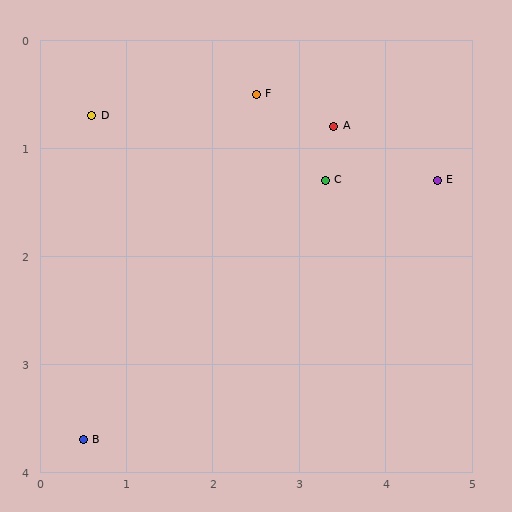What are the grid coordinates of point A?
Point A is at approximately (3.4, 0.8).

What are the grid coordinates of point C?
Point C is at approximately (3.3, 1.3).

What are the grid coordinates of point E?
Point E is at approximately (4.6, 1.3).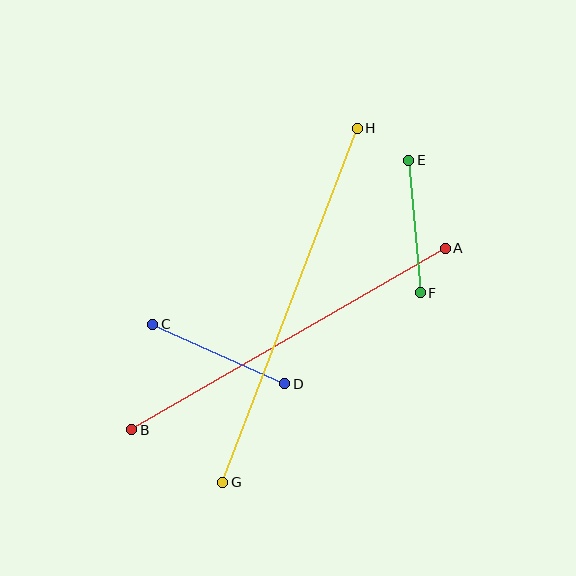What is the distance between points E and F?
The distance is approximately 133 pixels.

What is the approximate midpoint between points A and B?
The midpoint is at approximately (289, 339) pixels.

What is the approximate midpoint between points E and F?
The midpoint is at approximately (414, 227) pixels.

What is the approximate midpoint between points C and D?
The midpoint is at approximately (219, 354) pixels.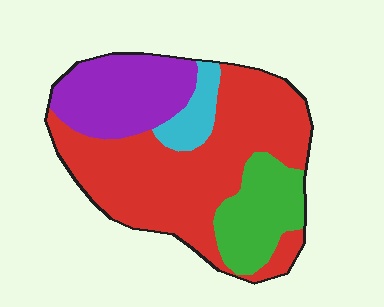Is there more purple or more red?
Red.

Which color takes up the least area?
Cyan, at roughly 5%.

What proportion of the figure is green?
Green covers around 15% of the figure.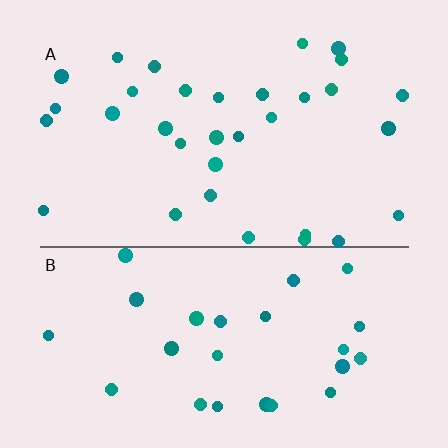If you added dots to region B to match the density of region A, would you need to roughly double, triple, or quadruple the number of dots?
Approximately double.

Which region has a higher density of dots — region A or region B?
A (the top).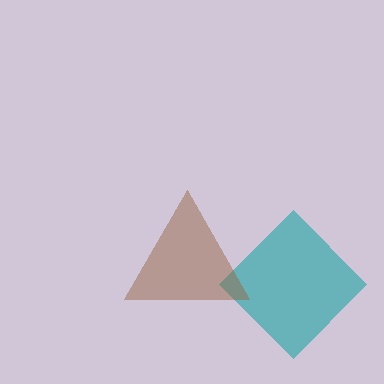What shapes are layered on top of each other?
The layered shapes are: a teal diamond, a brown triangle.